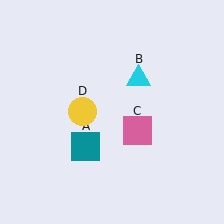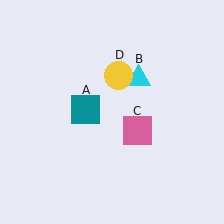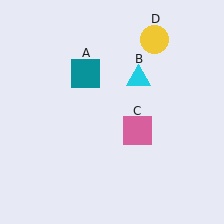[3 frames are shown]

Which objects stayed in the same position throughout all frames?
Cyan triangle (object B) and pink square (object C) remained stationary.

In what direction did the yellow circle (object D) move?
The yellow circle (object D) moved up and to the right.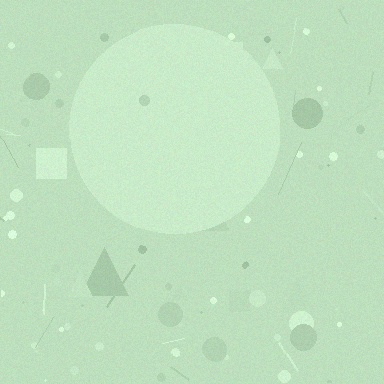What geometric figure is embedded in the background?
A circle is embedded in the background.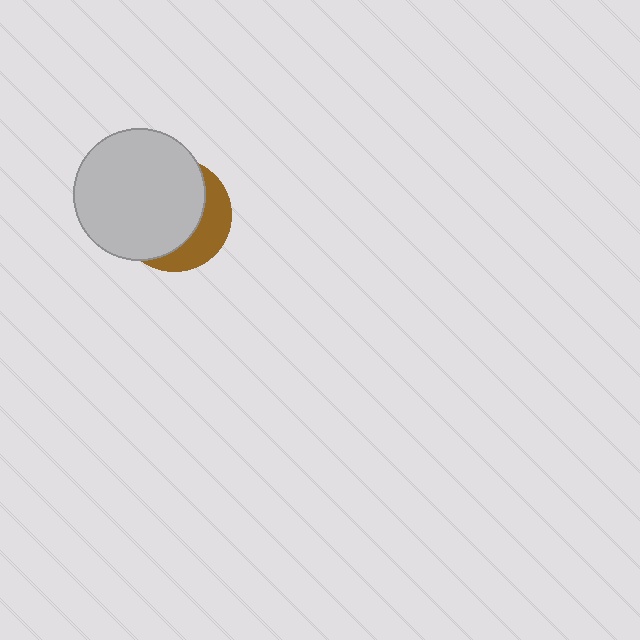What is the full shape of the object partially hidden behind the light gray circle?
The partially hidden object is a brown circle.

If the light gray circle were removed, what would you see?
You would see the complete brown circle.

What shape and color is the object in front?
The object in front is a light gray circle.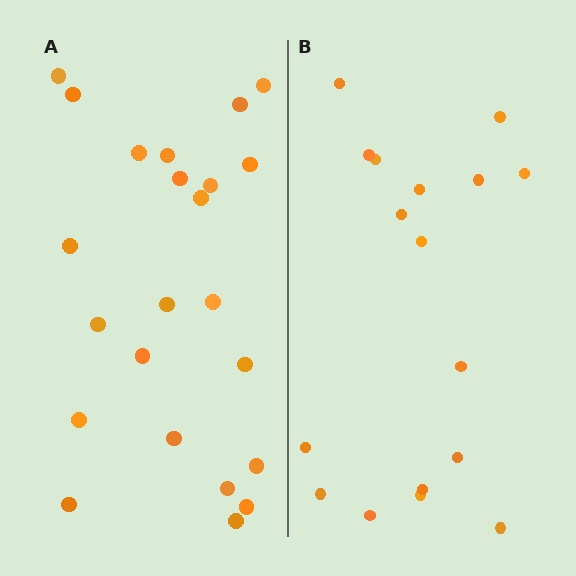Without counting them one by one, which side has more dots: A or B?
Region A (the left region) has more dots.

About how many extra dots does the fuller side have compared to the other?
Region A has about 6 more dots than region B.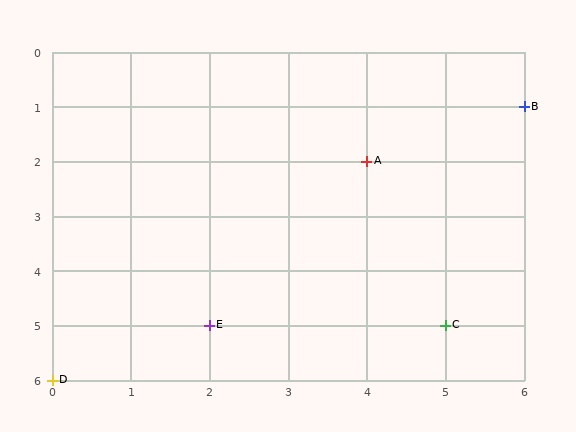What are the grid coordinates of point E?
Point E is at grid coordinates (2, 5).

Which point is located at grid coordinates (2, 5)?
Point E is at (2, 5).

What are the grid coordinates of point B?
Point B is at grid coordinates (6, 1).